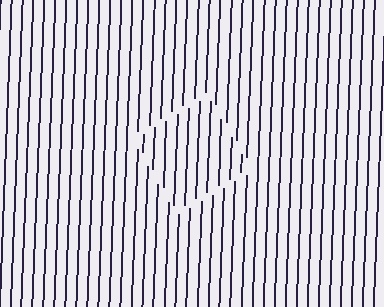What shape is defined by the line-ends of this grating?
An illusory square. The interior of the shape contains the same grating, shifted by half a period — the contour is defined by the phase discontinuity where line-ends from the inner and outer gratings abut.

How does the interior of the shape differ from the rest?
The interior of the shape contains the same grating, shifted by half a period — the contour is defined by the phase discontinuity where line-ends from the inner and outer gratings abut.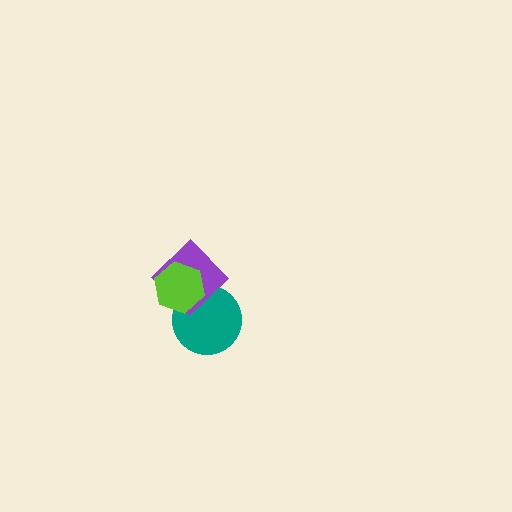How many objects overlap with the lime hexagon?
2 objects overlap with the lime hexagon.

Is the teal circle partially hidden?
Yes, it is partially covered by another shape.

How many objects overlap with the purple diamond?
2 objects overlap with the purple diamond.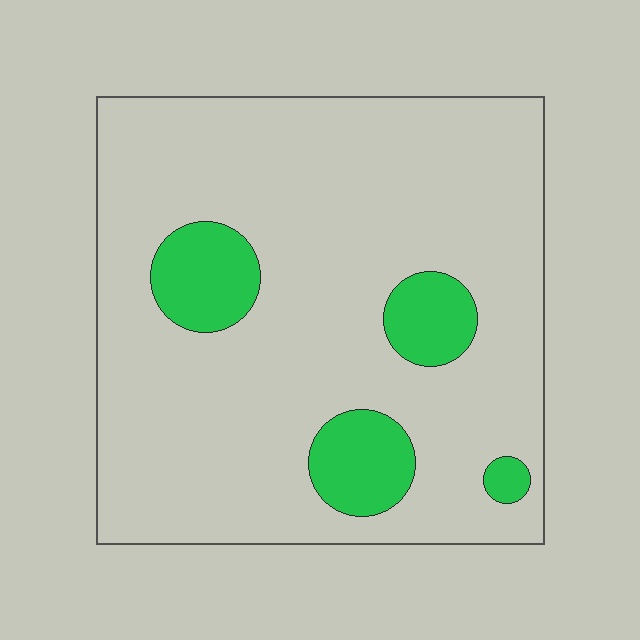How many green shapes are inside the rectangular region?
4.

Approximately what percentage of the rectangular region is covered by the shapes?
Approximately 15%.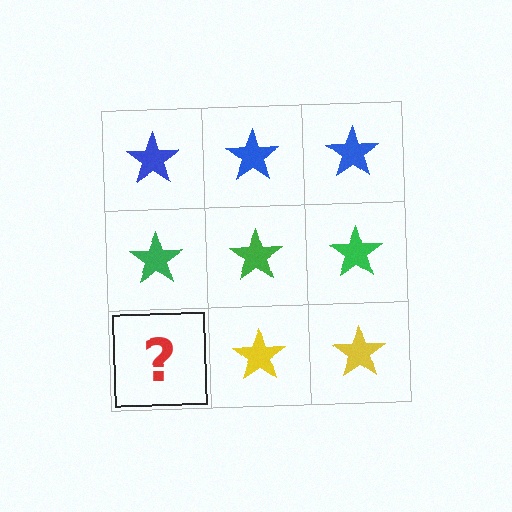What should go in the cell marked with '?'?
The missing cell should contain a yellow star.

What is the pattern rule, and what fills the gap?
The rule is that each row has a consistent color. The gap should be filled with a yellow star.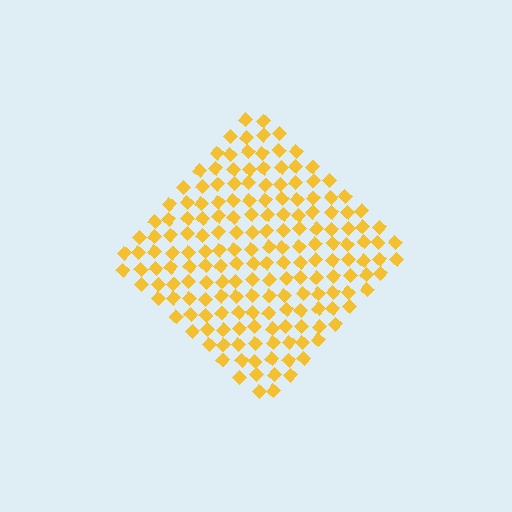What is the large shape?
The large shape is a diamond.